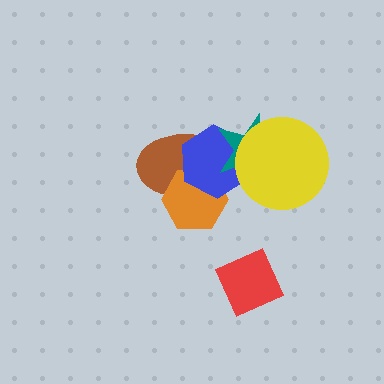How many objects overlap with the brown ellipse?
3 objects overlap with the brown ellipse.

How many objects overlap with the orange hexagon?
2 objects overlap with the orange hexagon.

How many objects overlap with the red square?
0 objects overlap with the red square.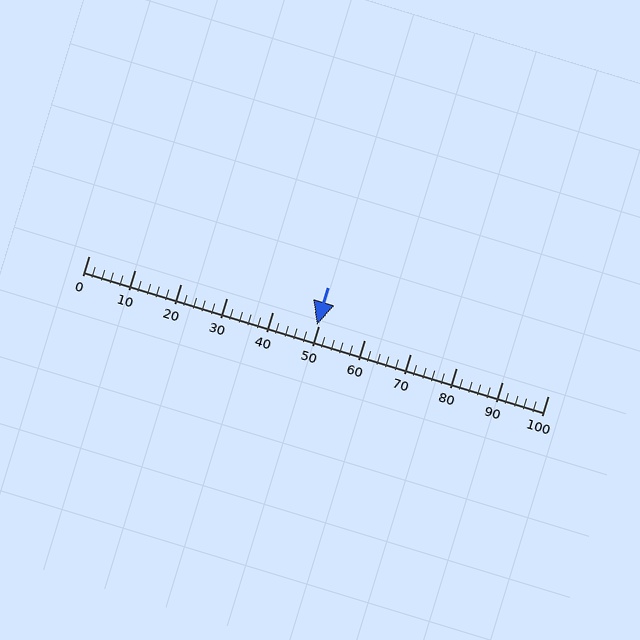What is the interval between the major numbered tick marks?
The major tick marks are spaced 10 units apart.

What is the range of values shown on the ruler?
The ruler shows values from 0 to 100.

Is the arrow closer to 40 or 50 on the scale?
The arrow is closer to 50.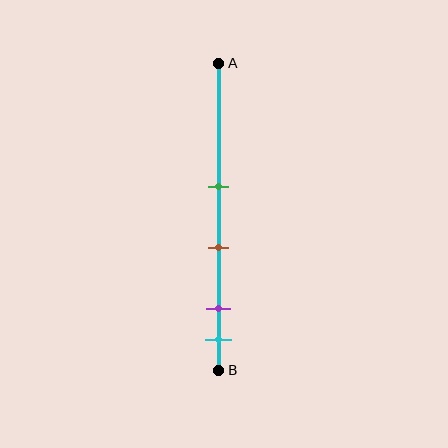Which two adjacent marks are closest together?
The purple and cyan marks are the closest adjacent pair.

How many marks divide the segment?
There are 4 marks dividing the segment.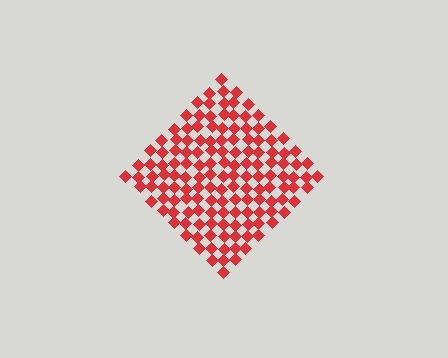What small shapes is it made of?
It is made of small diamonds.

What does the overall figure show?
The overall figure shows a diamond.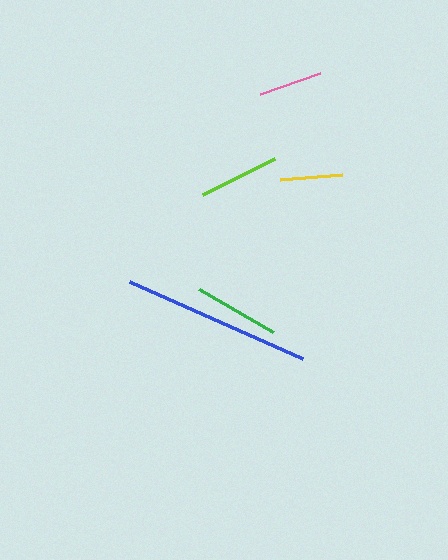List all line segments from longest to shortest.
From longest to shortest: blue, green, lime, pink, yellow.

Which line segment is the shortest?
The yellow line is the shortest at approximately 62 pixels.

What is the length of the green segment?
The green segment is approximately 86 pixels long.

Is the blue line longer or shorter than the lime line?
The blue line is longer than the lime line.